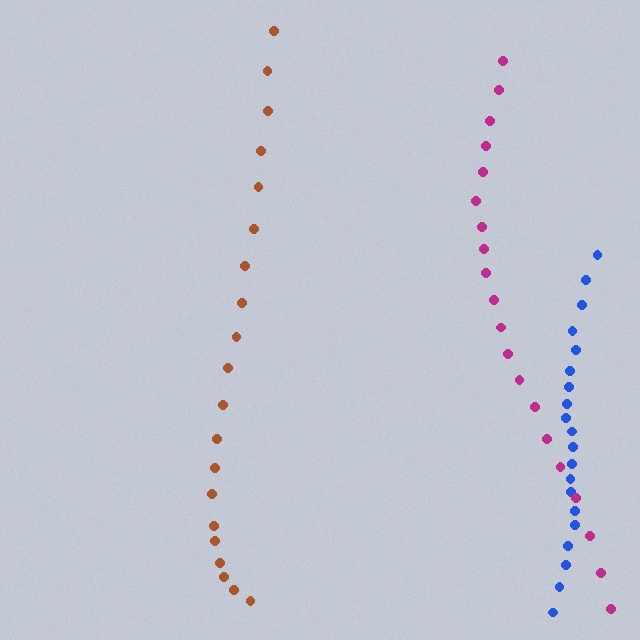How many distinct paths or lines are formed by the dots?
There are 3 distinct paths.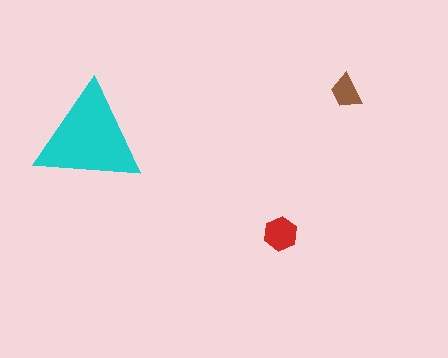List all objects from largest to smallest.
The cyan triangle, the red hexagon, the brown trapezoid.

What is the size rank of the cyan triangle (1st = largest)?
1st.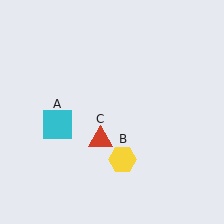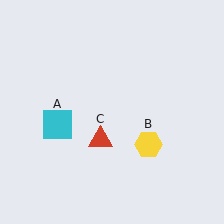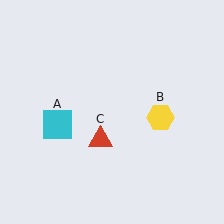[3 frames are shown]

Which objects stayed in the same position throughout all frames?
Cyan square (object A) and red triangle (object C) remained stationary.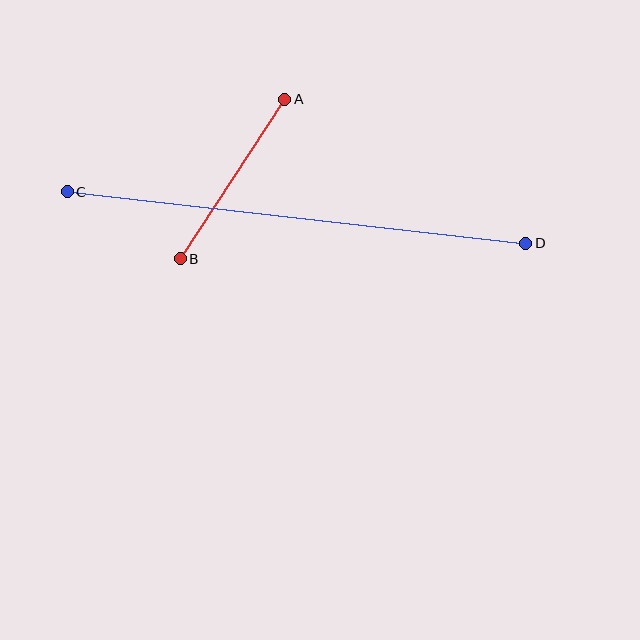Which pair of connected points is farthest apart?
Points C and D are farthest apart.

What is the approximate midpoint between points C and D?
The midpoint is at approximately (296, 218) pixels.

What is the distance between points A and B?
The distance is approximately 191 pixels.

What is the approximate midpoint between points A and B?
The midpoint is at approximately (233, 179) pixels.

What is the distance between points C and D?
The distance is approximately 461 pixels.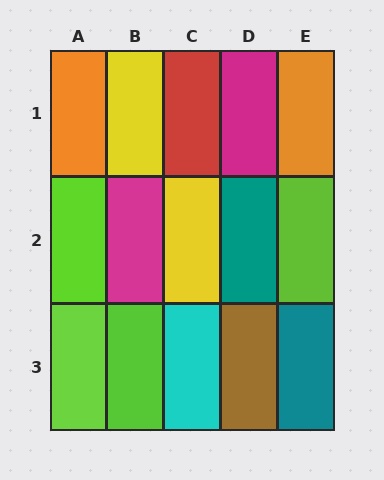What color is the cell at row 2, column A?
Lime.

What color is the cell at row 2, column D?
Teal.